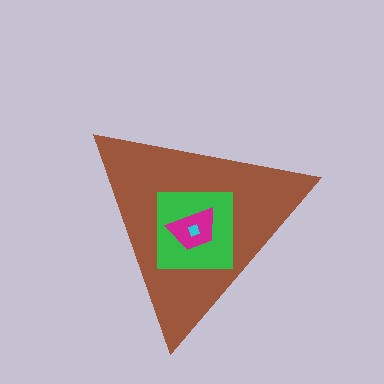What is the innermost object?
The cyan diamond.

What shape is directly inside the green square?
The magenta trapezoid.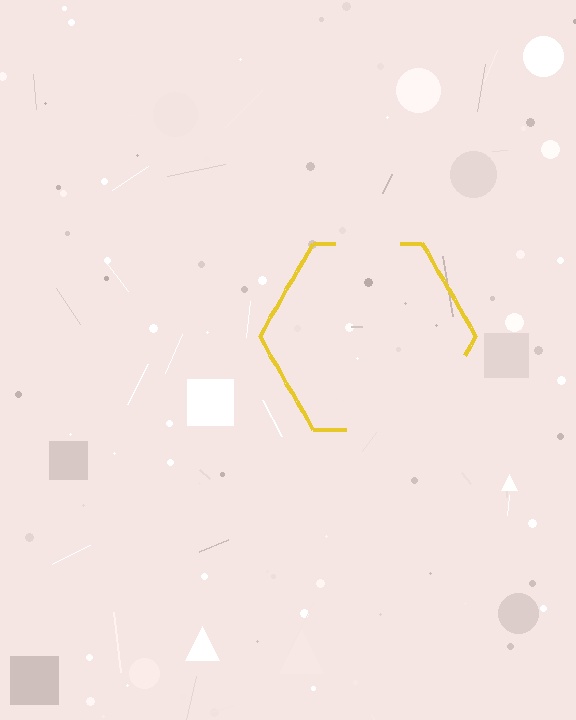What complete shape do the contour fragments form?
The contour fragments form a hexagon.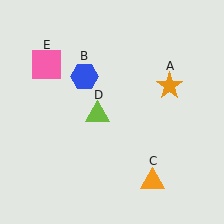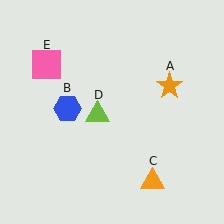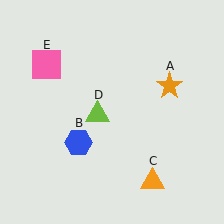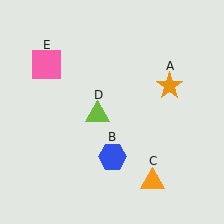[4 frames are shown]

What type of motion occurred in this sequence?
The blue hexagon (object B) rotated counterclockwise around the center of the scene.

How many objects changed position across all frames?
1 object changed position: blue hexagon (object B).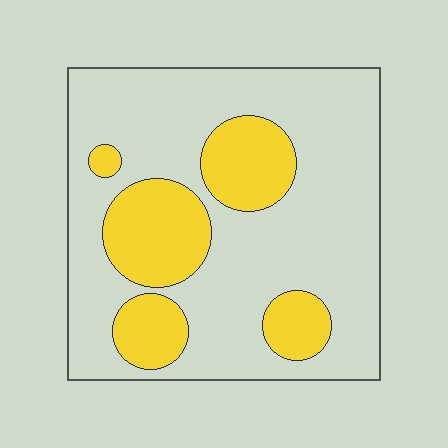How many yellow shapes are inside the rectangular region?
5.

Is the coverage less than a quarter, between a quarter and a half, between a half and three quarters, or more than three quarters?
Between a quarter and a half.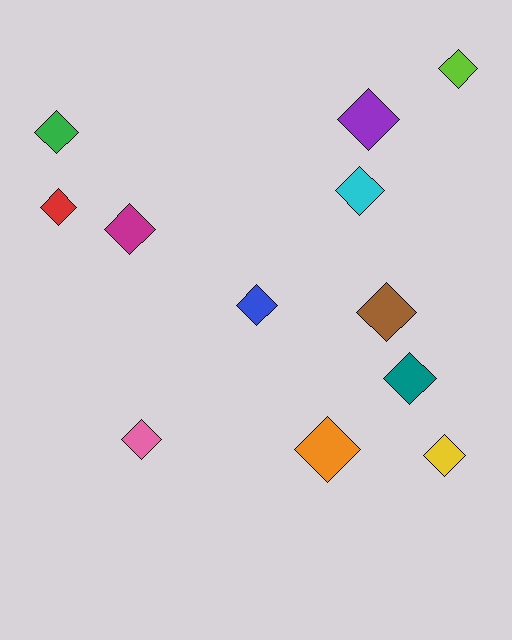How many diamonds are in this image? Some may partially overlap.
There are 12 diamonds.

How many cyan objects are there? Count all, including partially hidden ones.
There is 1 cyan object.